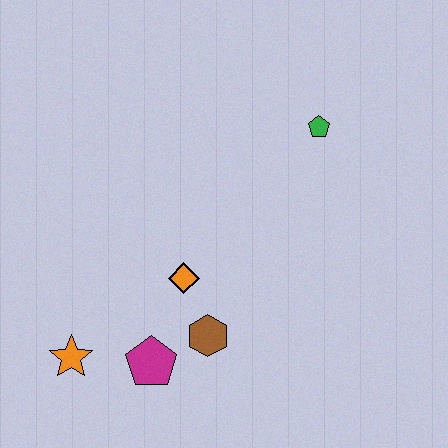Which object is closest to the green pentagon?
The orange diamond is closest to the green pentagon.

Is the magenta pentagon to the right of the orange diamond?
No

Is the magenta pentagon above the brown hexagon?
No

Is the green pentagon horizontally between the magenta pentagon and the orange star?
No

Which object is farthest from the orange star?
The green pentagon is farthest from the orange star.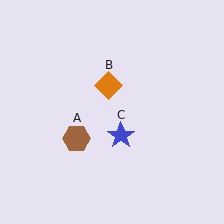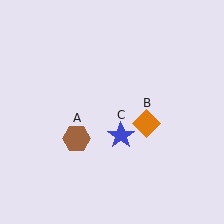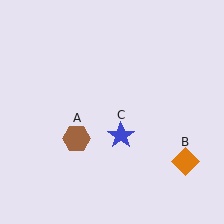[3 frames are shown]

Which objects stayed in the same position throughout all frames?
Brown hexagon (object A) and blue star (object C) remained stationary.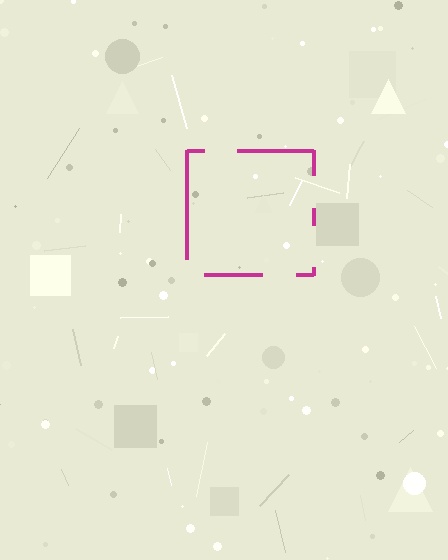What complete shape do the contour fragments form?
The contour fragments form a square.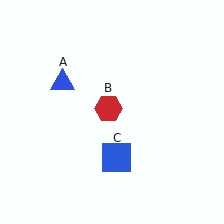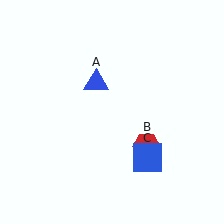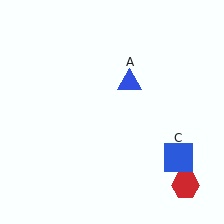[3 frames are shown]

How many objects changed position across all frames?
3 objects changed position: blue triangle (object A), red hexagon (object B), blue square (object C).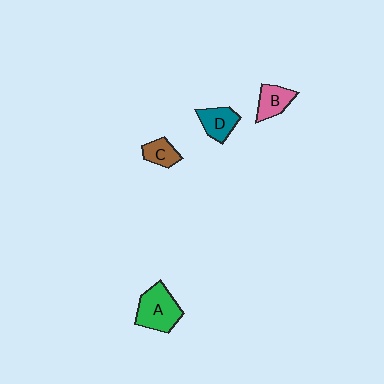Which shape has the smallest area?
Shape C (brown).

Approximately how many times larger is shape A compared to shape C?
Approximately 1.9 times.